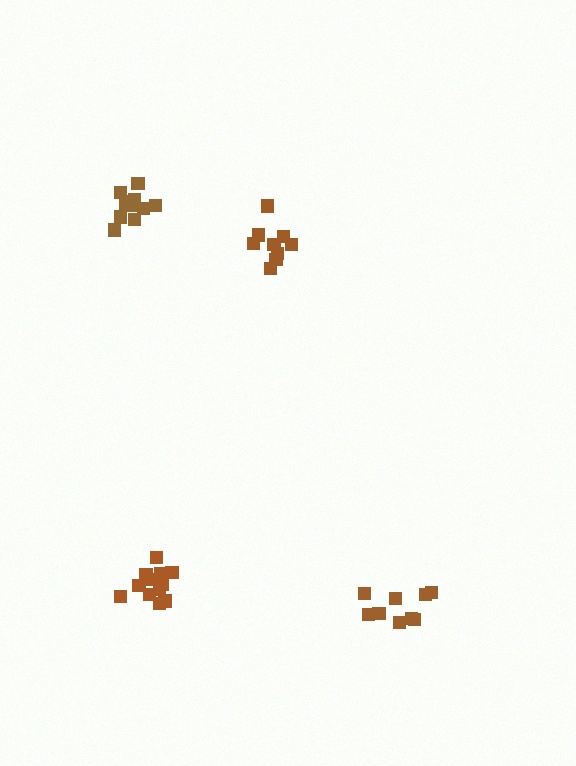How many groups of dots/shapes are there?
There are 4 groups.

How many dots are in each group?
Group 1: 9 dots, Group 2: 12 dots, Group 3: 12 dots, Group 4: 9 dots (42 total).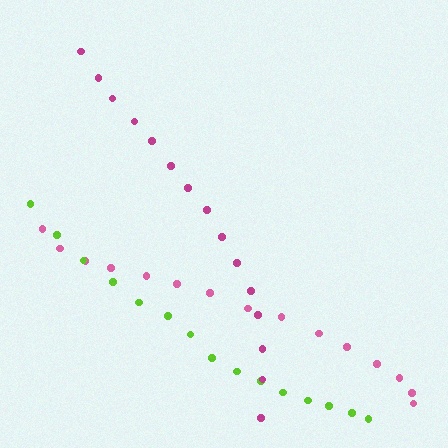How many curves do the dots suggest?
There are 3 distinct paths.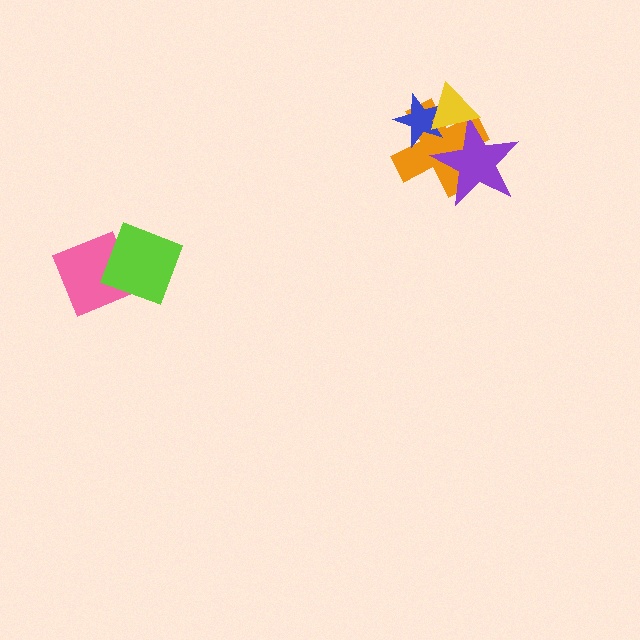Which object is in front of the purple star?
The yellow triangle is in front of the purple star.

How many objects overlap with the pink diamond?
1 object overlaps with the pink diamond.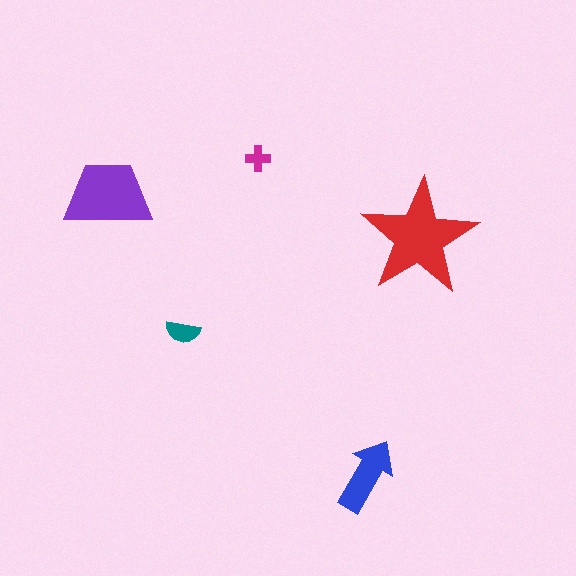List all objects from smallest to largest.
The magenta cross, the teal semicircle, the blue arrow, the purple trapezoid, the red star.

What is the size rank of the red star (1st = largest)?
1st.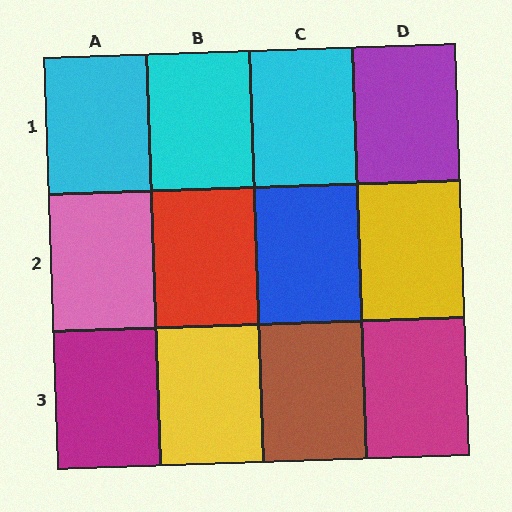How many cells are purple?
1 cell is purple.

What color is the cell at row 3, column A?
Magenta.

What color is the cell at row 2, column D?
Yellow.